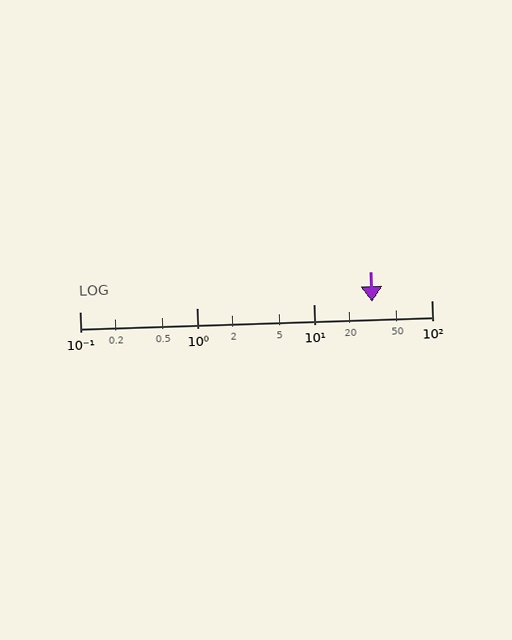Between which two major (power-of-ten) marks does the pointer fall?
The pointer is between 10 and 100.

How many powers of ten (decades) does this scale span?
The scale spans 3 decades, from 0.1 to 100.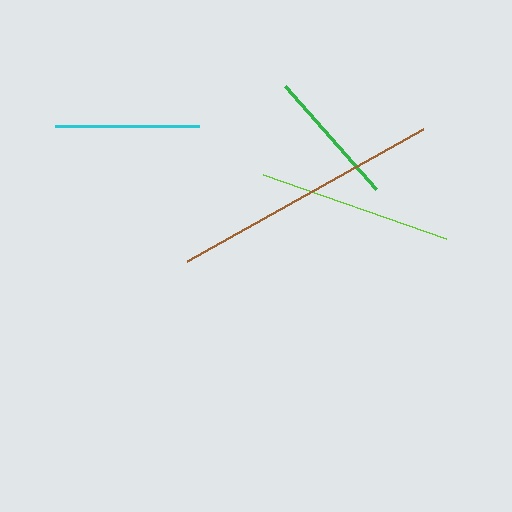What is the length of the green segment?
The green segment is approximately 137 pixels long.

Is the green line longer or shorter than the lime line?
The lime line is longer than the green line.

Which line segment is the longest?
The brown line is the longest at approximately 270 pixels.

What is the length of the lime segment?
The lime segment is approximately 195 pixels long.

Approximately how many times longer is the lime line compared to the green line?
The lime line is approximately 1.4 times the length of the green line.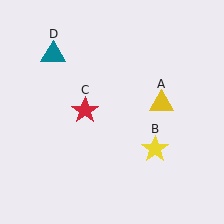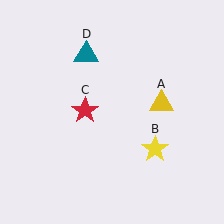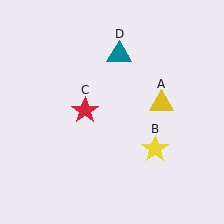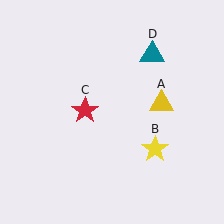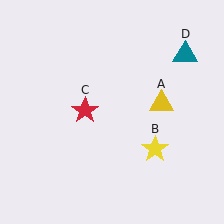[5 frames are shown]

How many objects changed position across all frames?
1 object changed position: teal triangle (object D).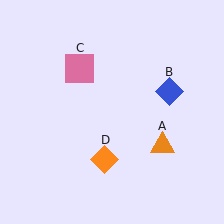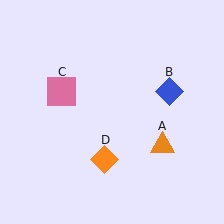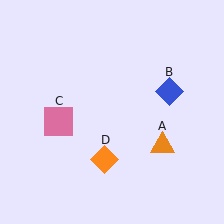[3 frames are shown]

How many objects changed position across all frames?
1 object changed position: pink square (object C).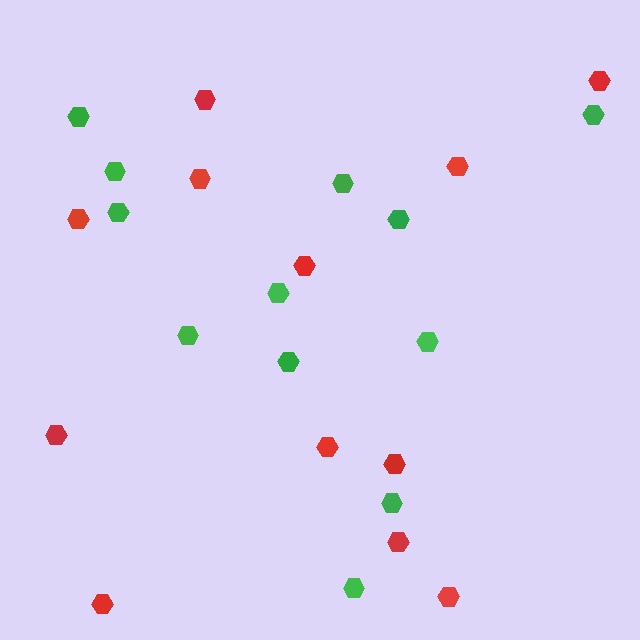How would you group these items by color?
There are 2 groups: one group of green hexagons (12) and one group of red hexagons (12).